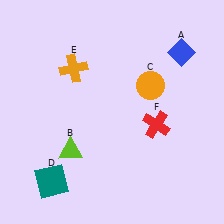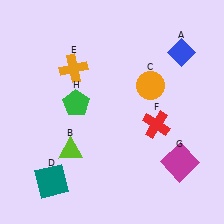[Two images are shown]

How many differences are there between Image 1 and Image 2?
There are 2 differences between the two images.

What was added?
A magenta square (G), a green pentagon (H) were added in Image 2.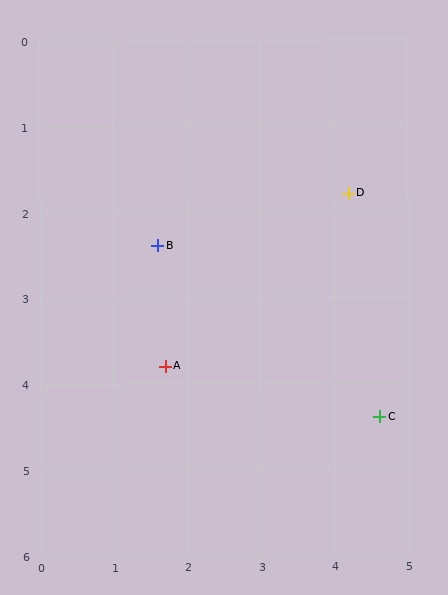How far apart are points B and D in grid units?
Points B and D are about 2.7 grid units apart.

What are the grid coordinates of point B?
Point B is at approximately (1.6, 2.4).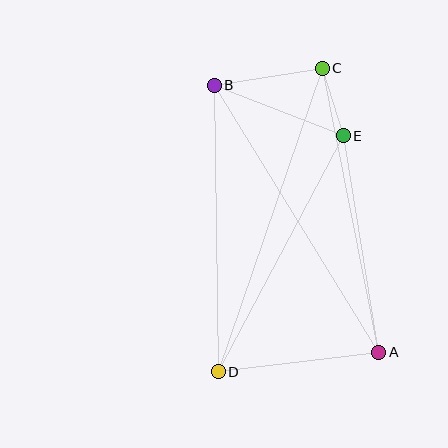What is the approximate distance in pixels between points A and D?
The distance between A and D is approximately 162 pixels.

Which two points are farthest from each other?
Points C and D are farthest from each other.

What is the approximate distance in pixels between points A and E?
The distance between A and E is approximately 219 pixels.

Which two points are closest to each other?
Points C and E are closest to each other.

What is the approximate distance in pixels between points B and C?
The distance between B and C is approximately 109 pixels.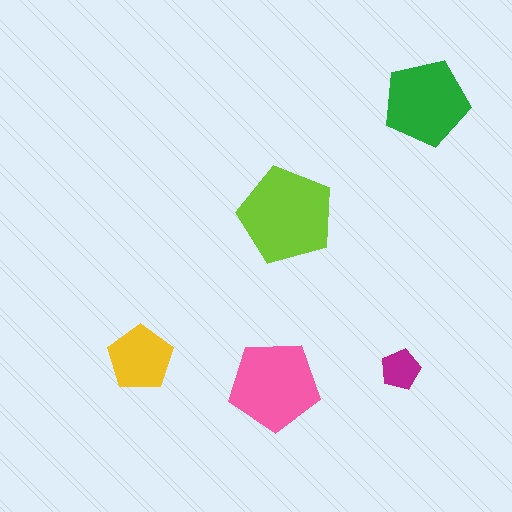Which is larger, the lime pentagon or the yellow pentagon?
The lime one.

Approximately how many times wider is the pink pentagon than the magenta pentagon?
About 2.5 times wider.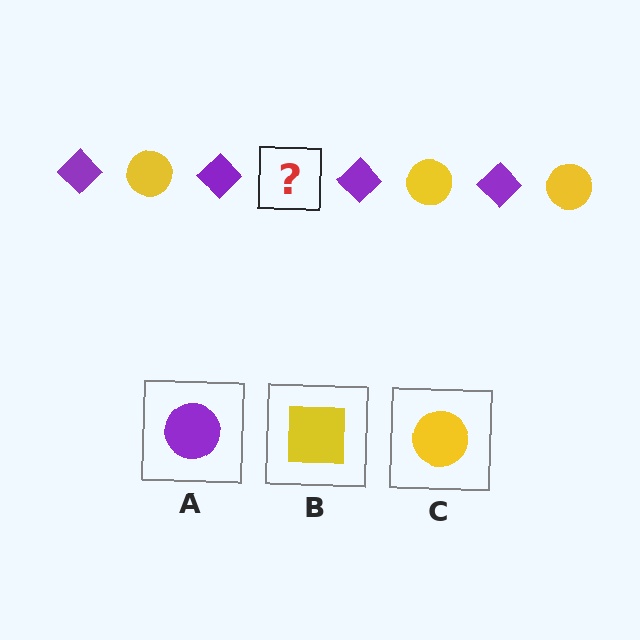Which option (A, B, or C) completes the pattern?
C.